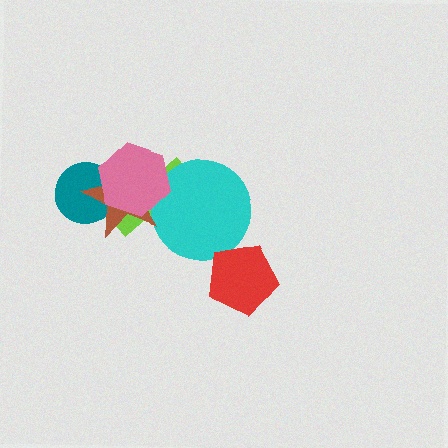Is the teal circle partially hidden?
Yes, it is partially covered by another shape.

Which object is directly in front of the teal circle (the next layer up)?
The lime cross is directly in front of the teal circle.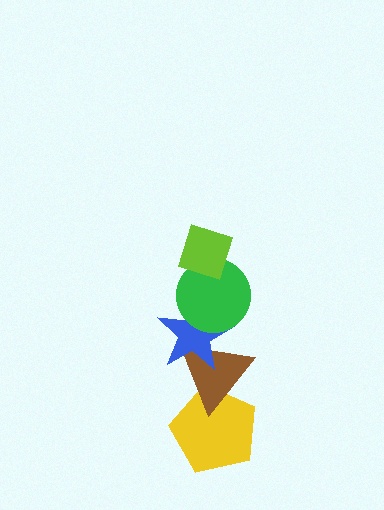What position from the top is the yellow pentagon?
The yellow pentagon is 5th from the top.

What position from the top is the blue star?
The blue star is 3rd from the top.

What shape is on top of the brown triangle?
The blue star is on top of the brown triangle.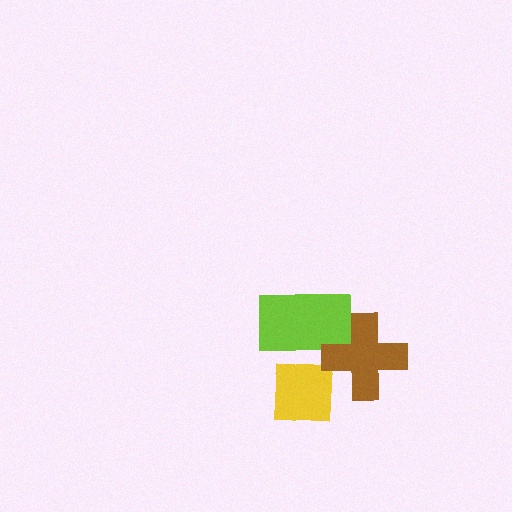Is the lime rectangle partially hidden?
Yes, it is partially covered by another shape.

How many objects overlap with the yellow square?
0 objects overlap with the yellow square.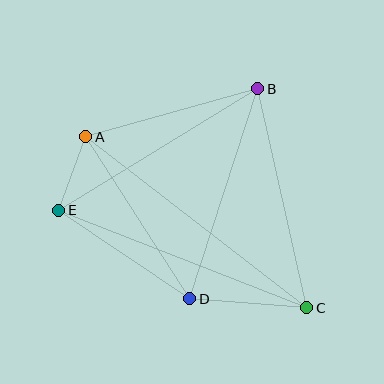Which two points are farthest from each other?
Points A and C are farthest from each other.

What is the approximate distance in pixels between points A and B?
The distance between A and B is approximately 179 pixels.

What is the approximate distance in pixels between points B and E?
The distance between B and E is approximately 233 pixels.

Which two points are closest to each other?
Points A and E are closest to each other.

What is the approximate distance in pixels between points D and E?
The distance between D and E is approximately 158 pixels.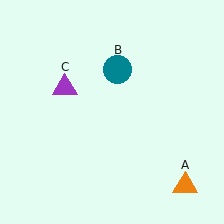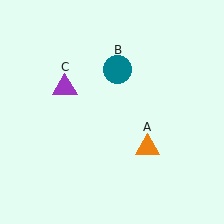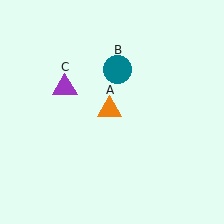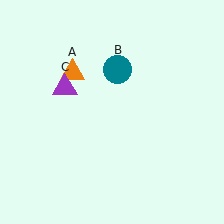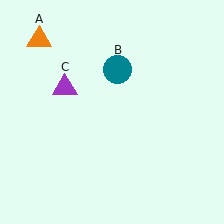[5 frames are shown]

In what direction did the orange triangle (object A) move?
The orange triangle (object A) moved up and to the left.